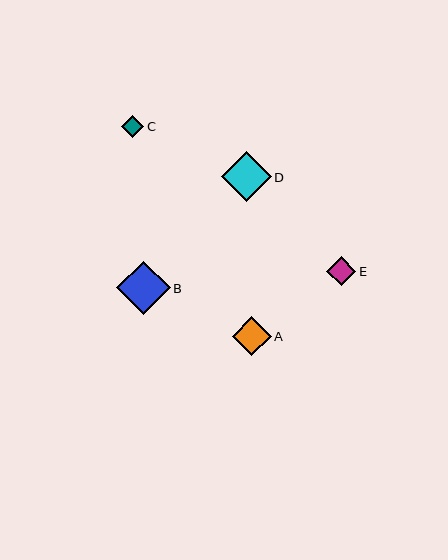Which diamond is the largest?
Diamond B is the largest with a size of approximately 53 pixels.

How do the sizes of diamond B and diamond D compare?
Diamond B and diamond D are approximately the same size.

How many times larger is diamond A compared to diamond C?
Diamond A is approximately 1.7 times the size of diamond C.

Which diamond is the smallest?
Diamond C is the smallest with a size of approximately 22 pixels.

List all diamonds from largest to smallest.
From largest to smallest: B, D, A, E, C.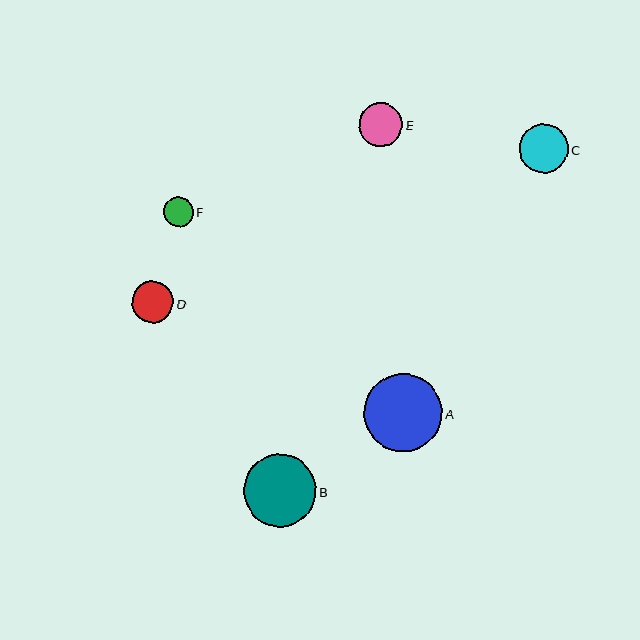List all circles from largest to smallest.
From largest to smallest: A, B, C, E, D, F.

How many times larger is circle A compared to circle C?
Circle A is approximately 1.6 times the size of circle C.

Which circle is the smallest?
Circle F is the smallest with a size of approximately 30 pixels.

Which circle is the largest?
Circle A is the largest with a size of approximately 78 pixels.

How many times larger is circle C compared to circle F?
Circle C is approximately 1.7 times the size of circle F.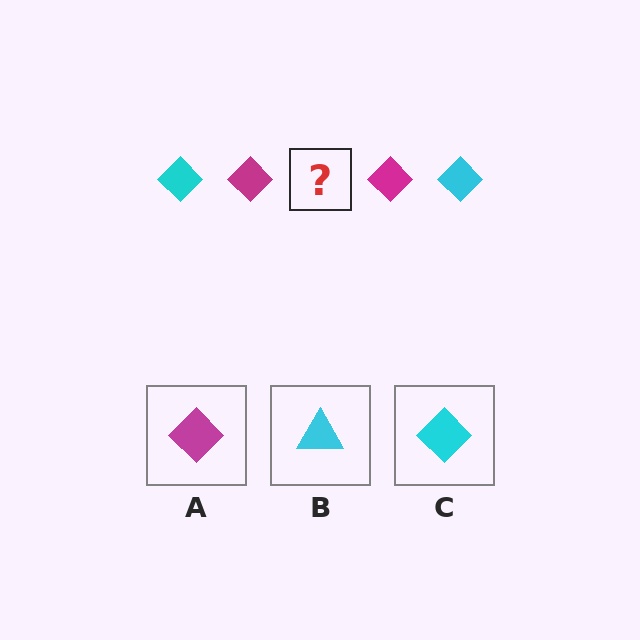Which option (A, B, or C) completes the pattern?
C.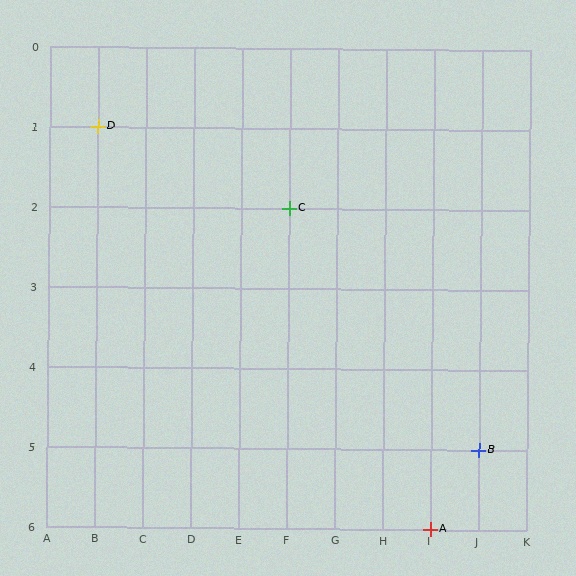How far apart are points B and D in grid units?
Points B and D are 8 columns and 4 rows apart (about 8.9 grid units diagonally).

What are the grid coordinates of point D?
Point D is at grid coordinates (B, 1).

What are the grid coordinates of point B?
Point B is at grid coordinates (J, 5).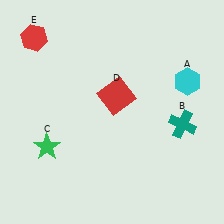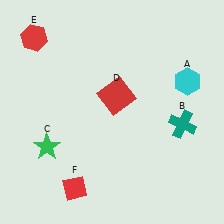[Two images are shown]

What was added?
A red diamond (F) was added in Image 2.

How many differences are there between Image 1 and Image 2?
There is 1 difference between the two images.